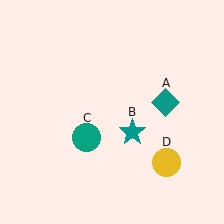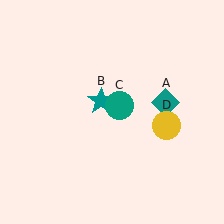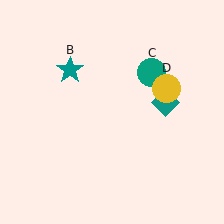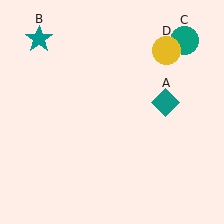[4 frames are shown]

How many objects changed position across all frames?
3 objects changed position: teal star (object B), teal circle (object C), yellow circle (object D).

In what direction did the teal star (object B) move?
The teal star (object B) moved up and to the left.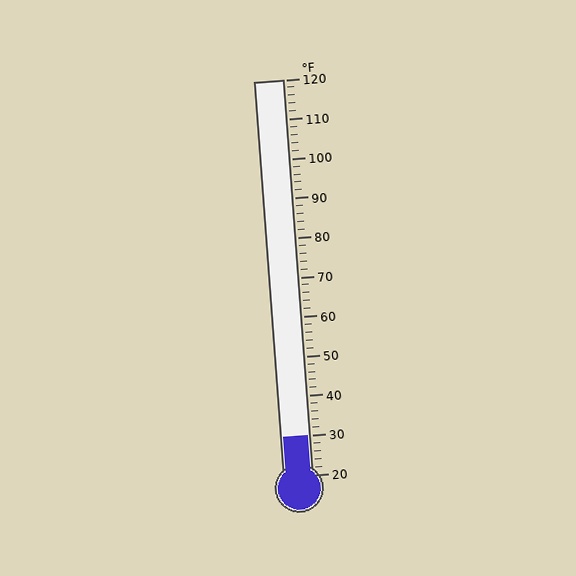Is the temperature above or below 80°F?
The temperature is below 80°F.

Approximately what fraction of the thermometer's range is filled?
The thermometer is filled to approximately 10% of its range.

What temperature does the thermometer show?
The thermometer shows approximately 30°F.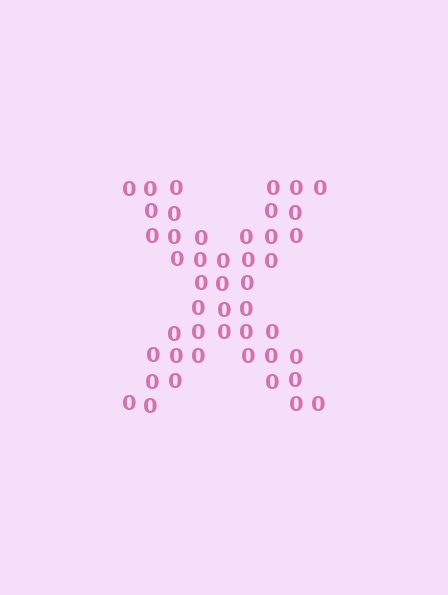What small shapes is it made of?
It is made of small digit 0's.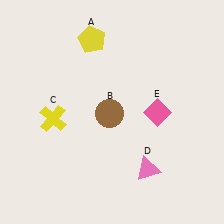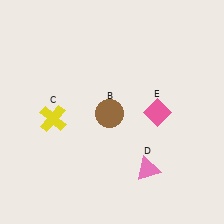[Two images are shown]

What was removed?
The yellow pentagon (A) was removed in Image 2.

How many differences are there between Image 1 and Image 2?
There is 1 difference between the two images.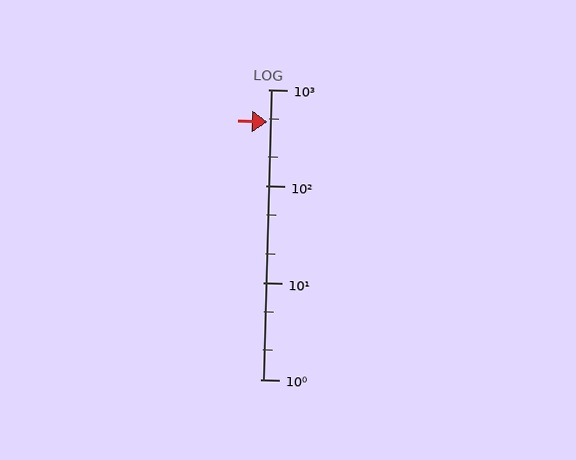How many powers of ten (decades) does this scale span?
The scale spans 3 decades, from 1 to 1000.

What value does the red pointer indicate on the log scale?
The pointer indicates approximately 460.